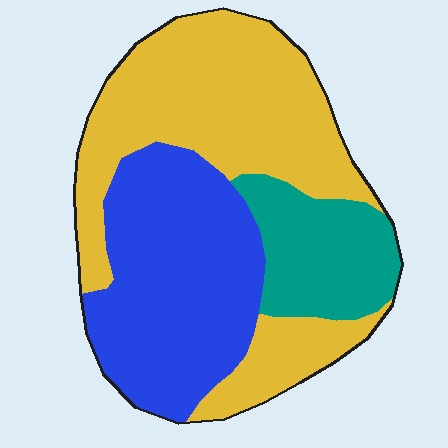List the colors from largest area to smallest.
From largest to smallest: yellow, blue, teal.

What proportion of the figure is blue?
Blue covers 36% of the figure.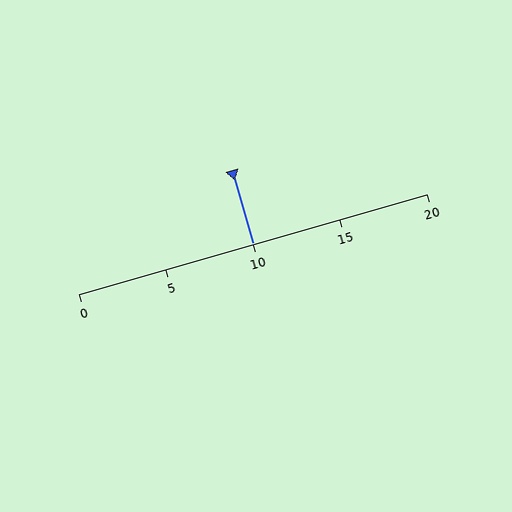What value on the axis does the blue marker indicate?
The marker indicates approximately 10.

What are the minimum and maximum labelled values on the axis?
The axis runs from 0 to 20.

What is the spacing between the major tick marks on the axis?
The major ticks are spaced 5 apart.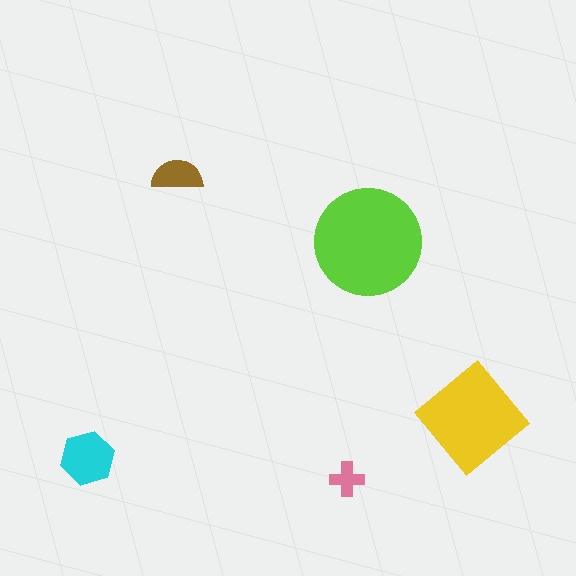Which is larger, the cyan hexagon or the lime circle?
The lime circle.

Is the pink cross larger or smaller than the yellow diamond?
Smaller.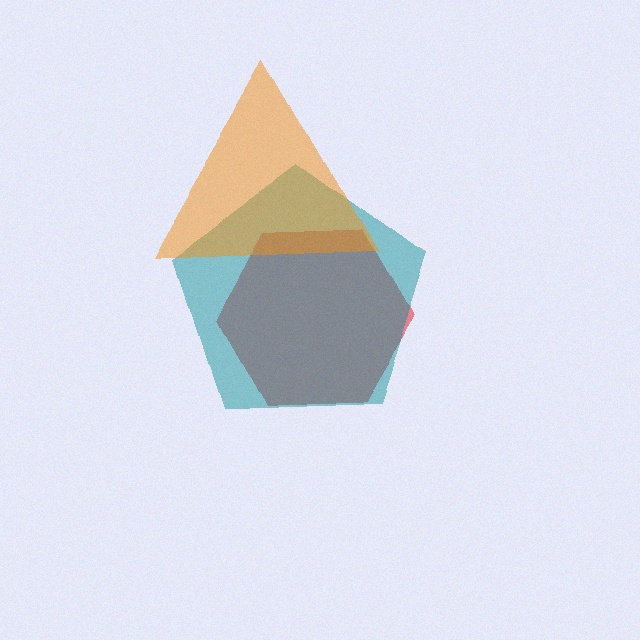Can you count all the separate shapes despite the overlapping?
Yes, there are 3 separate shapes.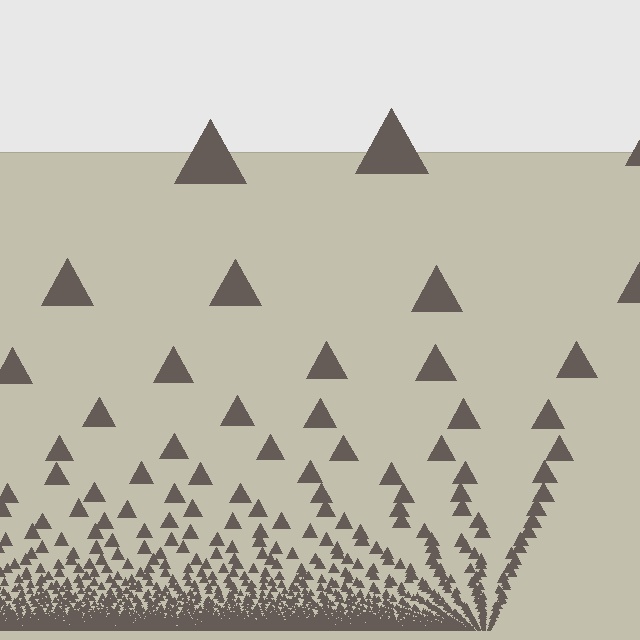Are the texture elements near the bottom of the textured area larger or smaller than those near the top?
Smaller. The gradient is inverted — elements near the bottom are smaller and denser.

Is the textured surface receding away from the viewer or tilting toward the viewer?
The surface appears to tilt toward the viewer. Texture elements get larger and sparser toward the top.